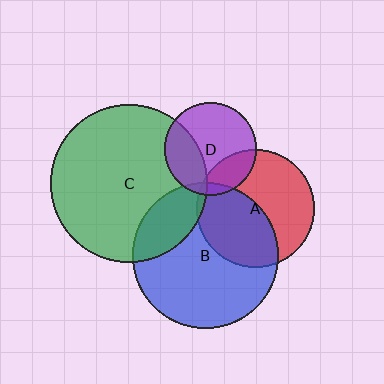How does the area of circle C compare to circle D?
Approximately 2.9 times.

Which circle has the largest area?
Circle C (green).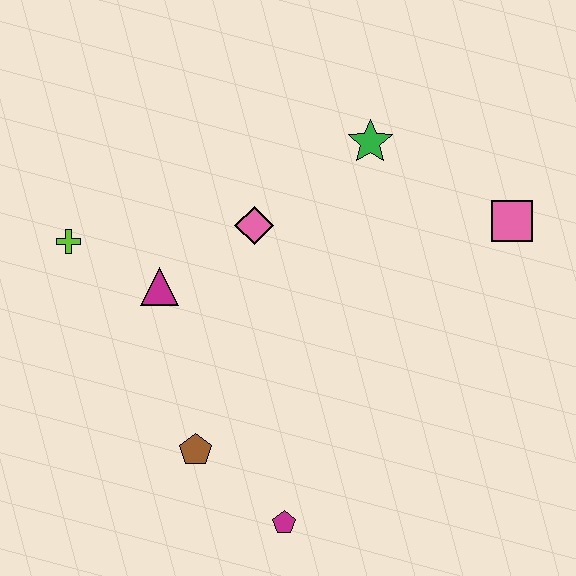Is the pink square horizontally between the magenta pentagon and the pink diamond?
No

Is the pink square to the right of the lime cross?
Yes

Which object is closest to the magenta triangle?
The lime cross is closest to the magenta triangle.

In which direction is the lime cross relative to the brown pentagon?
The lime cross is above the brown pentagon.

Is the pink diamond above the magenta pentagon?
Yes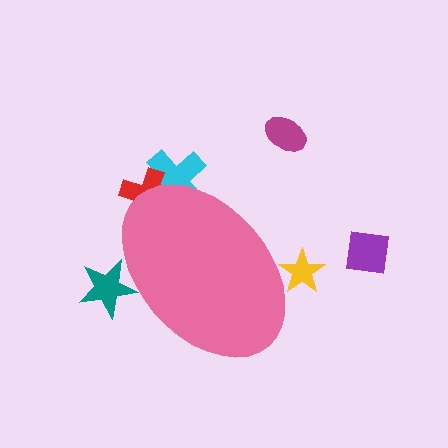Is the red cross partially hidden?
Yes, the red cross is partially hidden behind the pink ellipse.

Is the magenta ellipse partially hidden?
No, the magenta ellipse is fully visible.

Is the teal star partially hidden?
Yes, the teal star is partially hidden behind the pink ellipse.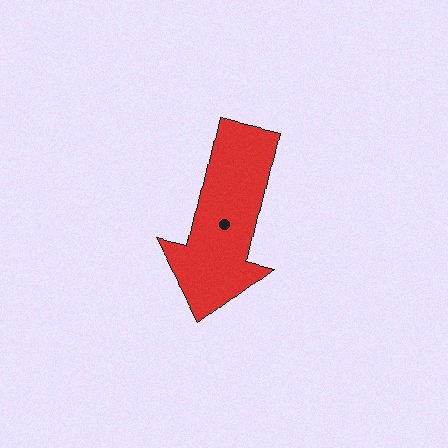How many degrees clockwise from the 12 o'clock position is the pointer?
Approximately 193 degrees.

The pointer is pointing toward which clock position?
Roughly 6 o'clock.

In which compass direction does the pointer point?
South.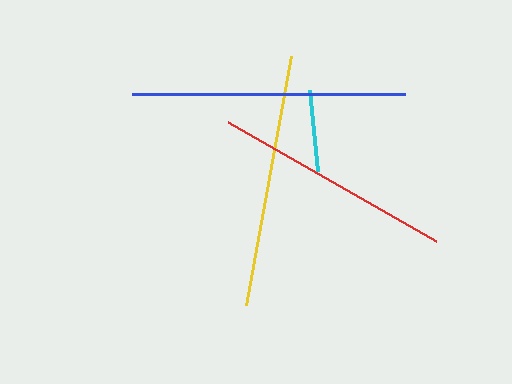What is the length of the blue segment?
The blue segment is approximately 272 pixels long.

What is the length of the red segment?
The red segment is approximately 240 pixels long.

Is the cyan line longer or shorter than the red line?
The red line is longer than the cyan line.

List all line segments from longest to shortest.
From longest to shortest: blue, yellow, red, cyan.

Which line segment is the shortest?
The cyan line is the shortest at approximately 81 pixels.